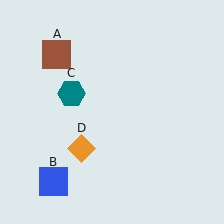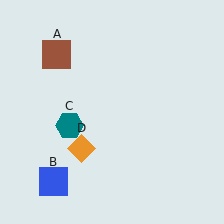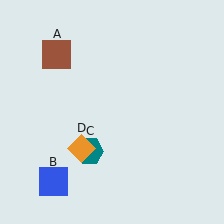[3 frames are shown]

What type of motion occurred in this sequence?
The teal hexagon (object C) rotated counterclockwise around the center of the scene.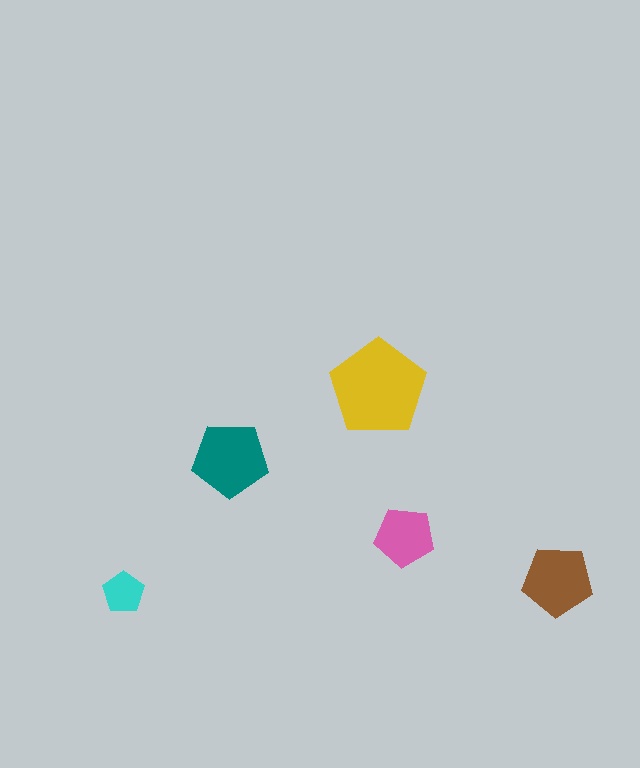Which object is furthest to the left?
The cyan pentagon is leftmost.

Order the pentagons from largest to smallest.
the yellow one, the teal one, the brown one, the pink one, the cyan one.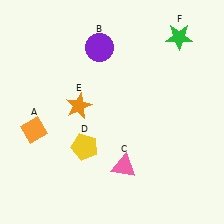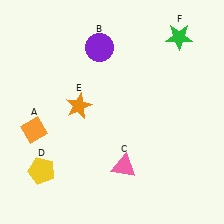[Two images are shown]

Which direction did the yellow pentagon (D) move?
The yellow pentagon (D) moved left.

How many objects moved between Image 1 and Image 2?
1 object moved between the two images.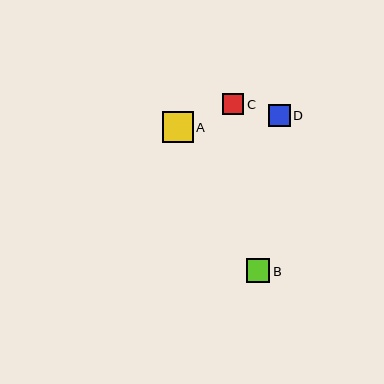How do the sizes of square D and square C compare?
Square D and square C are approximately the same size.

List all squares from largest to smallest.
From largest to smallest: A, B, D, C.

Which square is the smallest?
Square C is the smallest with a size of approximately 21 pixels.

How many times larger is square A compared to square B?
Square A is approximately 1.3 times the size of square B.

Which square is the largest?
Square A is the largest with a size of approximately 31 pixels.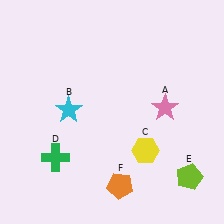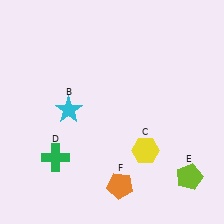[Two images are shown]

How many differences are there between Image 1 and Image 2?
There is 1 difference between the two images.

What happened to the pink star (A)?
The pink star (A) was removed in Image 2. It was in the top-right area of Image 1.